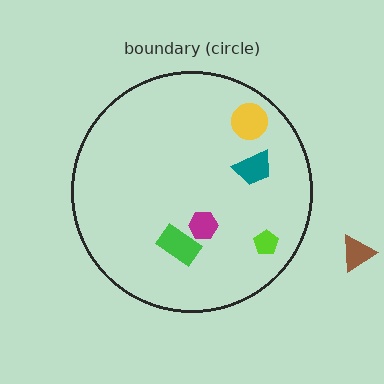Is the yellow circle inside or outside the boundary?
Inside.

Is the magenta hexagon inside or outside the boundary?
Inside.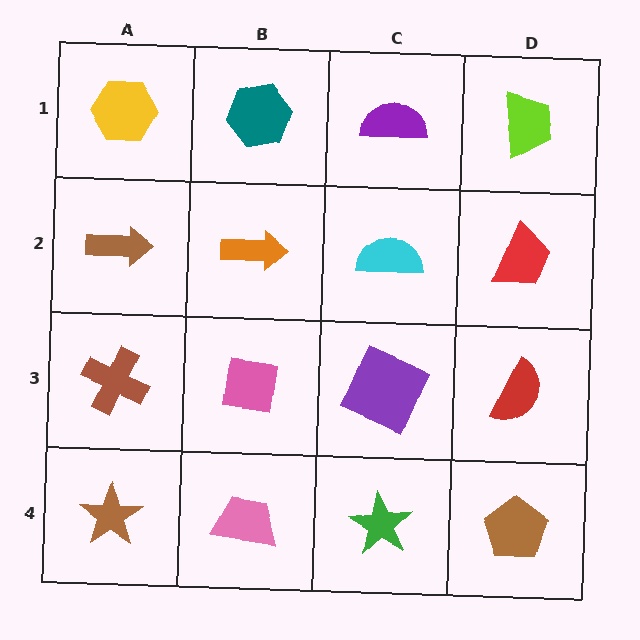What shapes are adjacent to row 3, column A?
A brown arrow (row 2, column A), a brown star (row 4, column A), a pink square (row 3, column B).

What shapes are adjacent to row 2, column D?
A lime trapezoid (row 1, column D), a red semicircle (row 3, column D), a cyan semicircle (row 2, column C).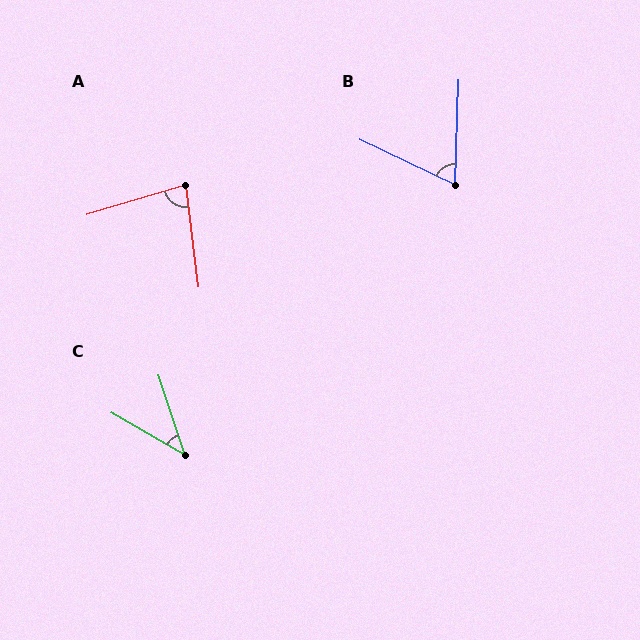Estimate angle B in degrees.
Approximately 66 degrees.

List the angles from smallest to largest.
C (42°), B (66°), A (80°).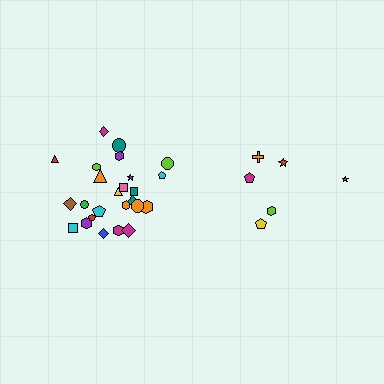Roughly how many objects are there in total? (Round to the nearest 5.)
Roughly 30 objects in total.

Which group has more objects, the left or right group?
The left group.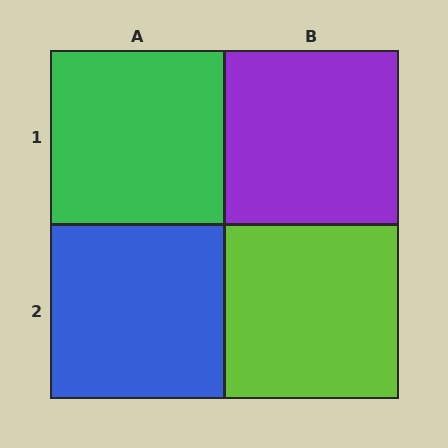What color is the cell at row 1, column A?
Green.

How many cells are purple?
1 cell is purple.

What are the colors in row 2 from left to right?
Blue, lime.